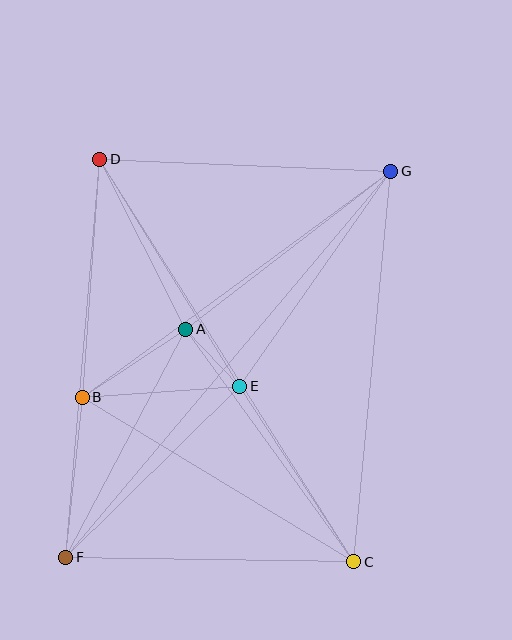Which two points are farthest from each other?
Points F and G are farthest from each other.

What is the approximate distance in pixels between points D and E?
The distance between D and E is approximately 267 pixels.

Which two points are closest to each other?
Points A and E are closest to each other.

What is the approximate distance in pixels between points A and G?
The distance between A and G is approximately 259 pixels.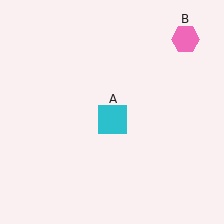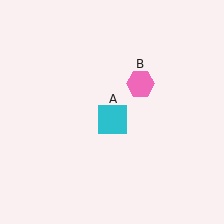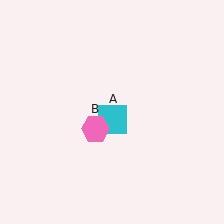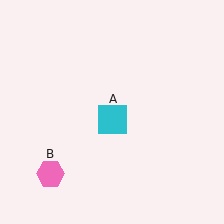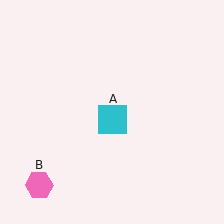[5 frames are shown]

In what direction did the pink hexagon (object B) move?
The pink hexagon (object B) moved down and to the left.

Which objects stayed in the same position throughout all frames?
Cyan square (object A) remained stationary.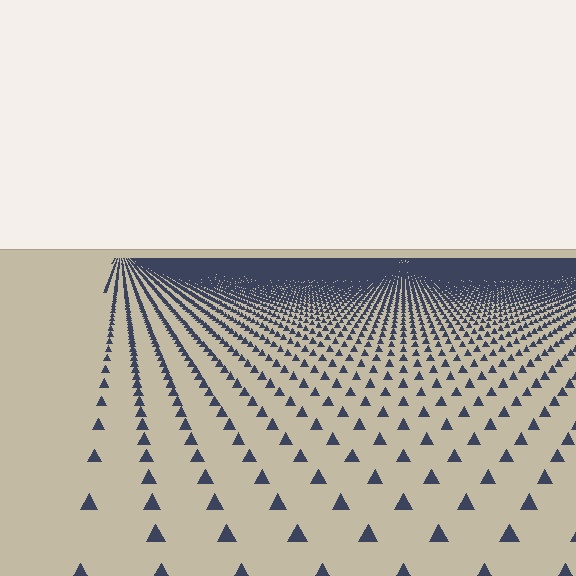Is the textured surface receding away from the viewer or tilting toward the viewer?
The surface is receding away from the viewer. Texture elements get smaller and denser toward the top.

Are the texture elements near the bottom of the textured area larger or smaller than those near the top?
Larger. Near the bottom, elements are closer to the viewer and appear at a bigger on-screen size.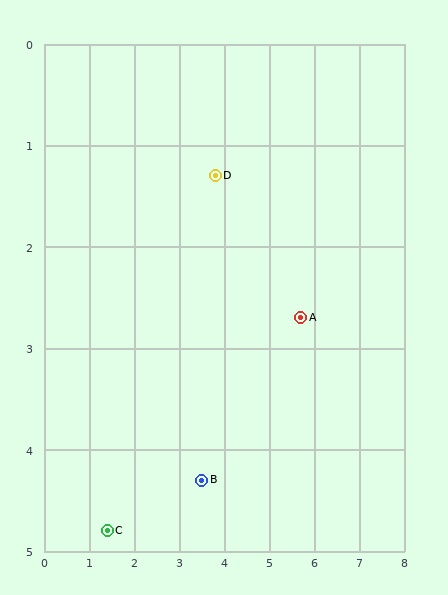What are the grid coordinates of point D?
Point D is at approximately (3.8, 1.3).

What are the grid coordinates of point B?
Point B is at approximately (3.5, 4.3).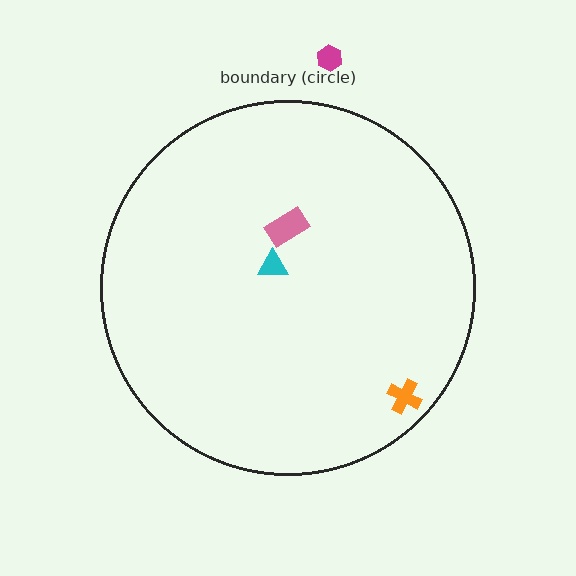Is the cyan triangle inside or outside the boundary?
Inside.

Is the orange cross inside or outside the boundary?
Inside.